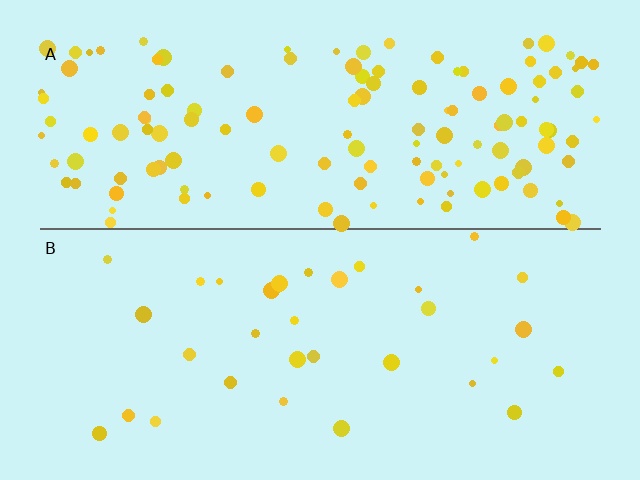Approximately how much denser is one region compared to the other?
Approximately 4.2× — region A over region B.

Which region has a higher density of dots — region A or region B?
A (the top).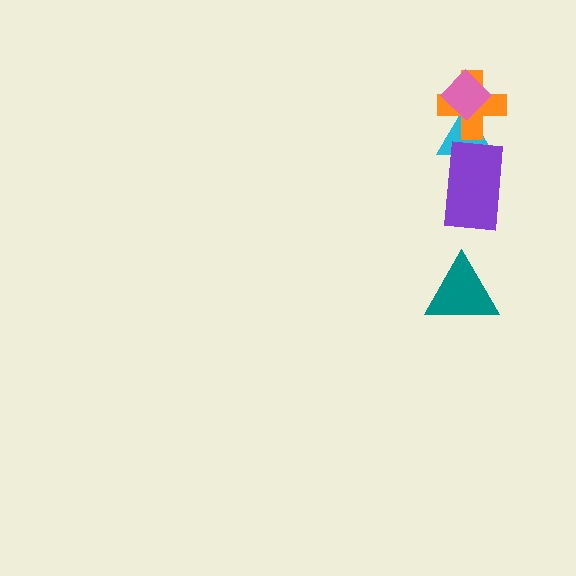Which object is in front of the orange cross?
The pink diamond is in front of the orange cross.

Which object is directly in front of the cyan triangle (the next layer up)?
The orange cross is directly in front of the cyan triangle.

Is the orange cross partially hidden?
Yes, it is partially covered by another shape.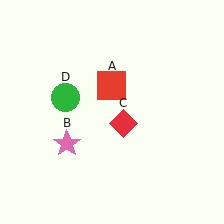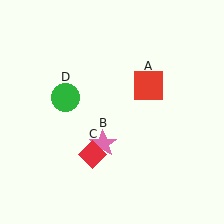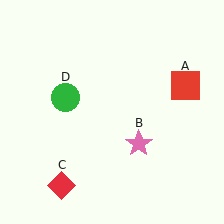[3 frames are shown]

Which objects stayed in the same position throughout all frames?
Green circle (object D) remained stationary.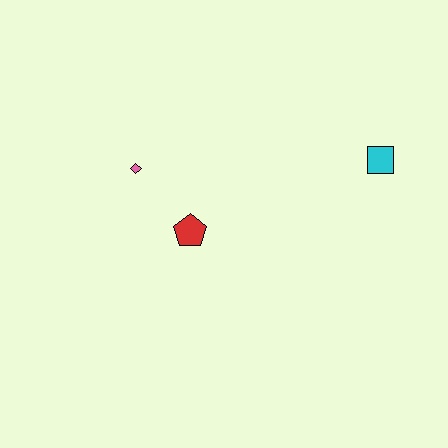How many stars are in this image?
There are no stars.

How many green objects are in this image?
There are no green objects.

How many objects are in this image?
There are 3 objects.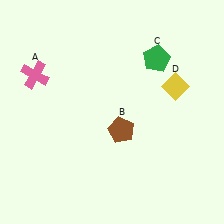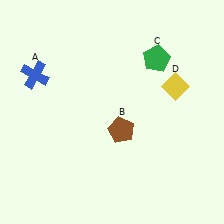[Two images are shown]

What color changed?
The cross (A) changed from pink in Image 1 to blue in Image 2.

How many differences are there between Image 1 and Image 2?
There is 1 difference between the two images.